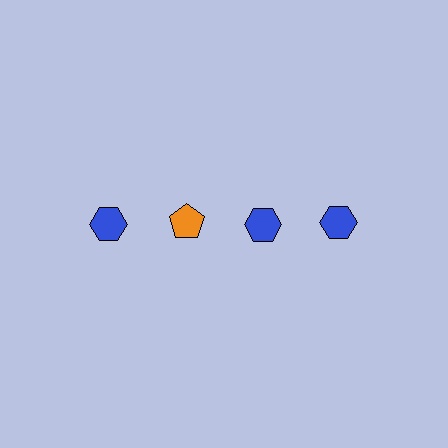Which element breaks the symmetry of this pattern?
The orange pentagon in the top row, second from left column breaks the symmetry. All other shapes are blue hexagons.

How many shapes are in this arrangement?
There are 4 shapes arranged in a grid pattern.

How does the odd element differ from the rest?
It differs in both color (orange instead of blue) and shape (pentagon instead of hexagon).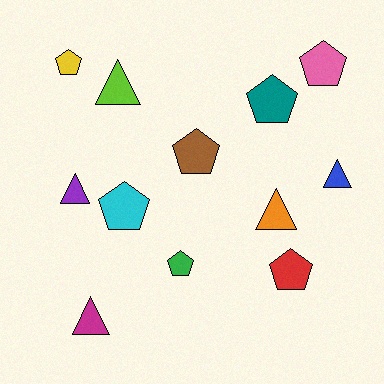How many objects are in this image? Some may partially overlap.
There are 12 objects.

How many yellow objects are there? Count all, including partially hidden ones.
There is 1 yellow object.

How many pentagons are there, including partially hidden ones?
There are 7 pentagons.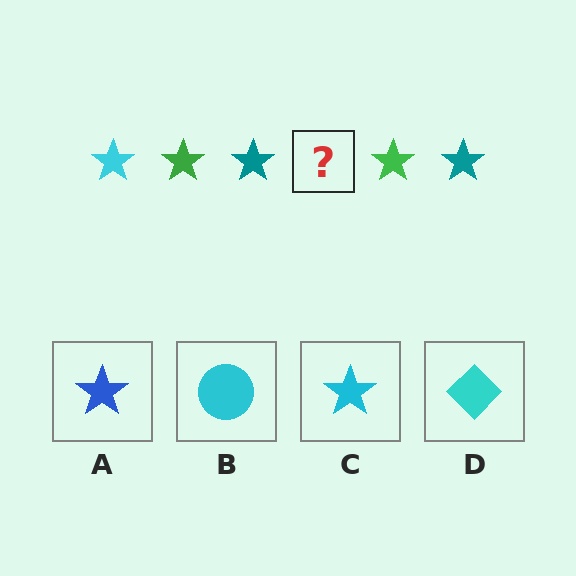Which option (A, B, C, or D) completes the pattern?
C.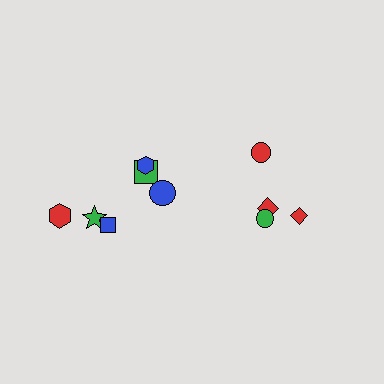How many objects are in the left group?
There are 6 objects.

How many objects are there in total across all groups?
There are 10 objects.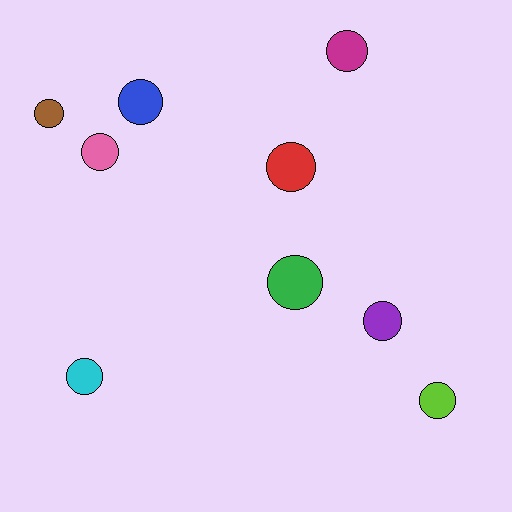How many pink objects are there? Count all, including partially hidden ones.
There is 1 pink object.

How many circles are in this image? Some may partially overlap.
There are 9 circles.